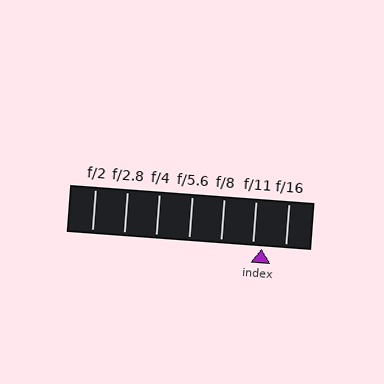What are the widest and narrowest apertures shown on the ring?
The widest aperture shown is f/2 and the narrowest is f/16.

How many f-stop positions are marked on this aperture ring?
There are 7 f-stop positions marked.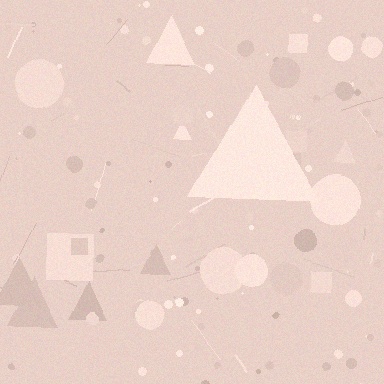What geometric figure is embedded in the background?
A triangle is embedded in the background.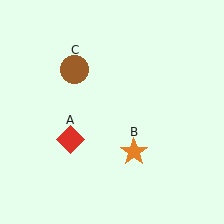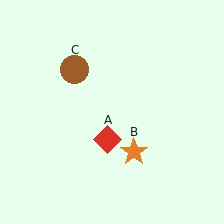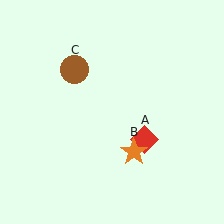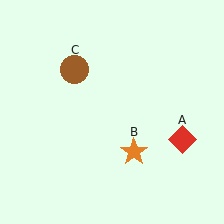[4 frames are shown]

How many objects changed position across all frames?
1 object changed position: red diamond (object A).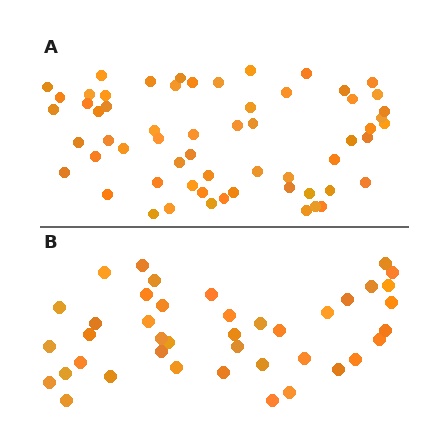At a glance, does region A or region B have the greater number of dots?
Region A (the top region) has more dots.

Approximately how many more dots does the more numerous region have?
Region A has approximately 20 more dots than region B.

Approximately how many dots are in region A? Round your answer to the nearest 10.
About 60 dots.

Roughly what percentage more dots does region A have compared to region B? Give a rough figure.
About 45% more.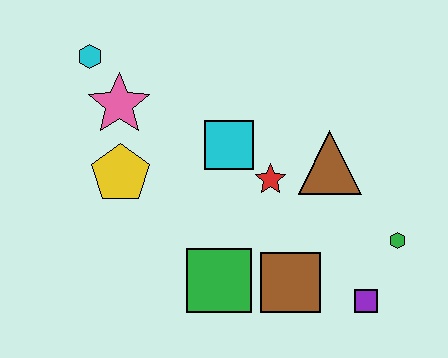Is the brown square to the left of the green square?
No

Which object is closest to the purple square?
The green hexagon is closest to the purple square.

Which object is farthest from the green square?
The cyan hexagon is farthest from the green square.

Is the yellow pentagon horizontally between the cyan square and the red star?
No